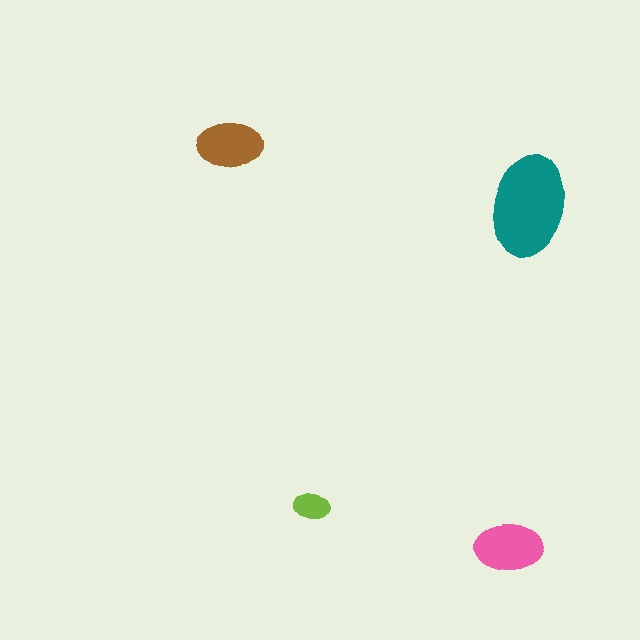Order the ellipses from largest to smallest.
the teal one, the pink one, the brown one, the lime one.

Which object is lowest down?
The pink ellipse is bottommost.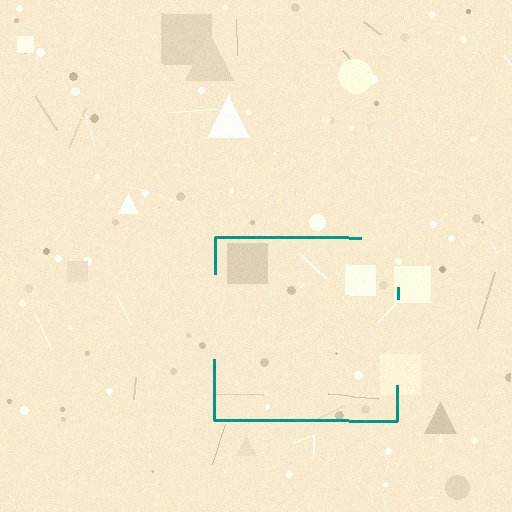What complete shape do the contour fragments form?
The contour fragments form a square.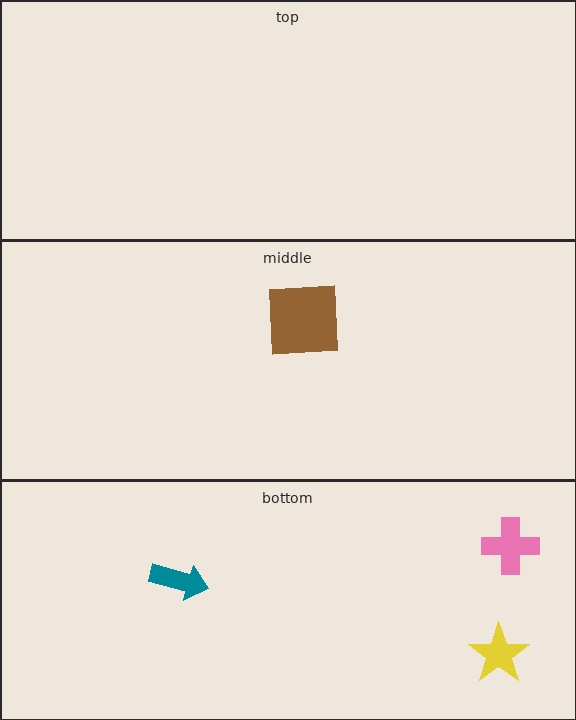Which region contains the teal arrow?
The bottom region.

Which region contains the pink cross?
The bottom region.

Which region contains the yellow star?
The bottom region.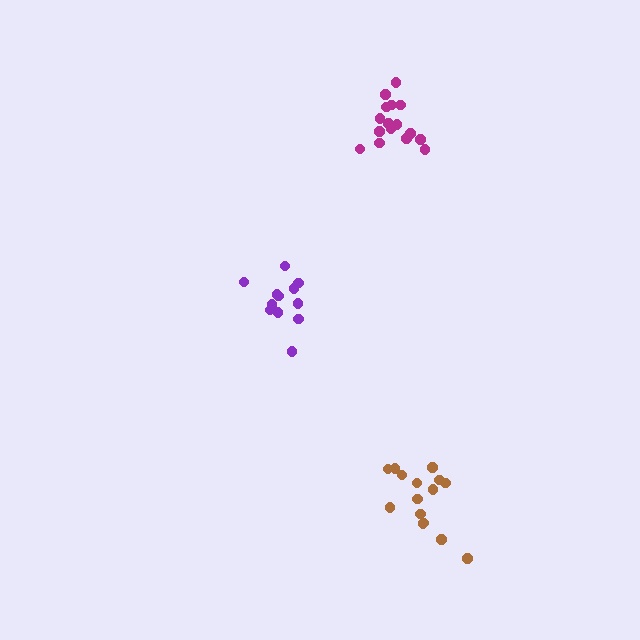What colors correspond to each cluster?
The clusters are colored: purple, brown, magenta.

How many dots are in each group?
Group 1: 12 dots, Group 2: 15 dots, Group 3: 16 dots (43 total).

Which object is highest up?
The magenta cluster is topmost.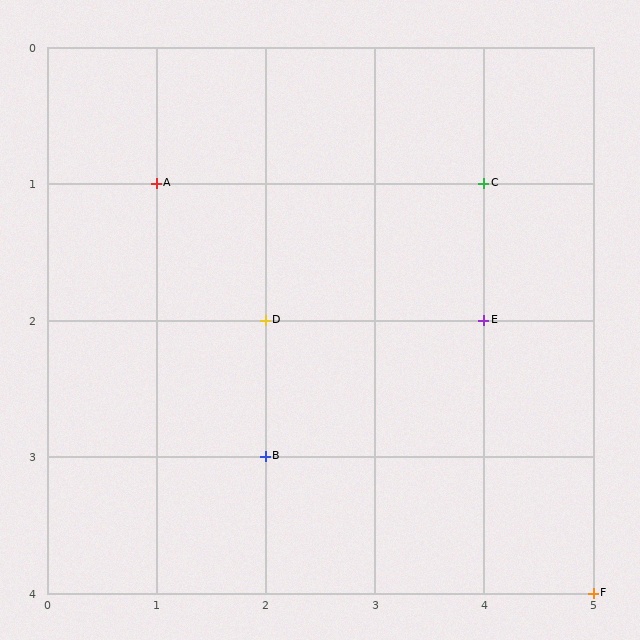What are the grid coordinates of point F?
Point F is at grid coordinates (5, 4).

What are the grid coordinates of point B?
Point B is at grid coordinates (2, 3).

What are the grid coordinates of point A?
Point A is at grid coordinates (1, 1).